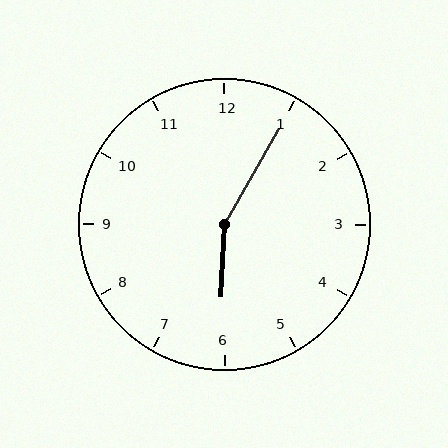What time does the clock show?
6:05.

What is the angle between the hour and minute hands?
Approximately 152 degrees.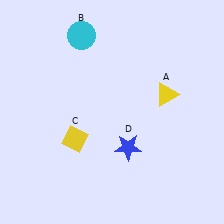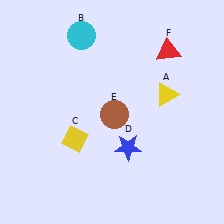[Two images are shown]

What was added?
A brown circle (E), a red triangle (F) were added in Image 2.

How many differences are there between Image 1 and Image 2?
There are 2 differences between the two images.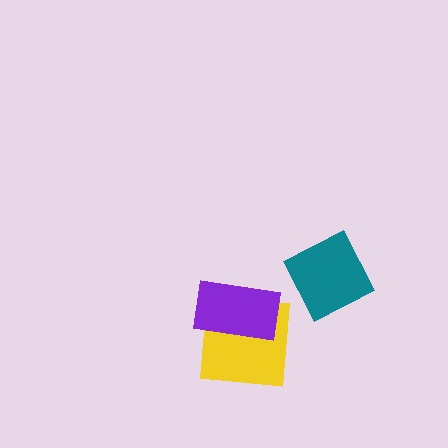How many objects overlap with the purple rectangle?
1 object overlaps with the purple rectangle.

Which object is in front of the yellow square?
The purple rectangle is in front of the yellow square.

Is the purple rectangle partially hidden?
No, no other shape covers it.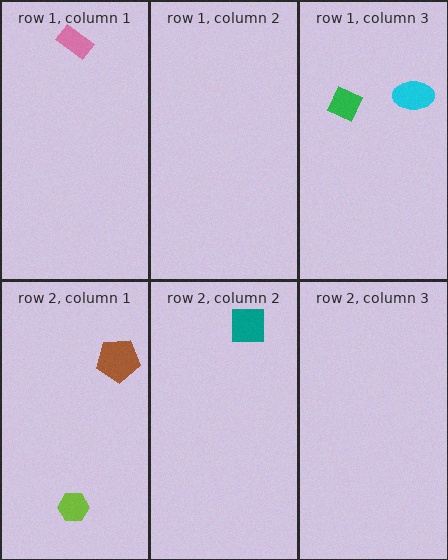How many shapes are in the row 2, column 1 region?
2.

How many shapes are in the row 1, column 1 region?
1.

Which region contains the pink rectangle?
The row 1, column 1 region.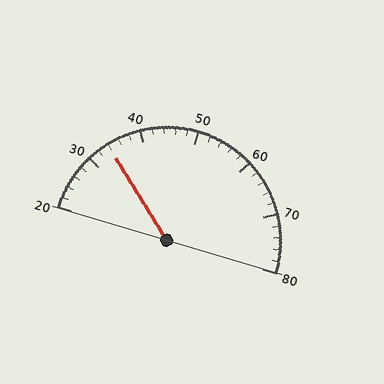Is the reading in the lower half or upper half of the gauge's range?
The reading is in the lower half of the range (20 to 80).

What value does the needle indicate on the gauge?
The needle indicates approximately 34.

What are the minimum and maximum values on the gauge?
The gauge ranges from 20 to 80.